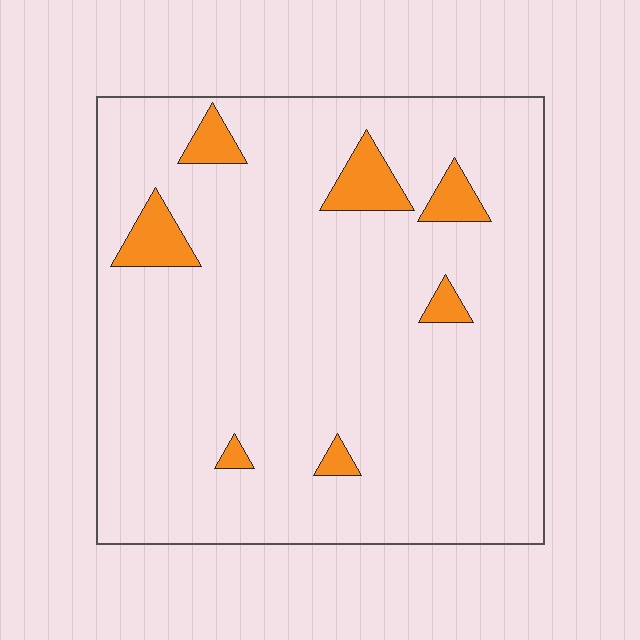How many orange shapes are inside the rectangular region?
7.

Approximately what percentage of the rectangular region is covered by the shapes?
Approximately 10%.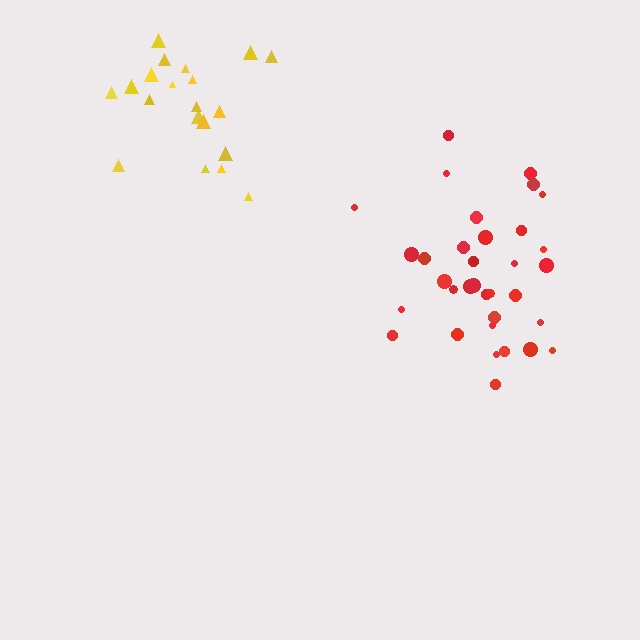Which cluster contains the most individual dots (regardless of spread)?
Red (34).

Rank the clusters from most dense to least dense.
yellow, red.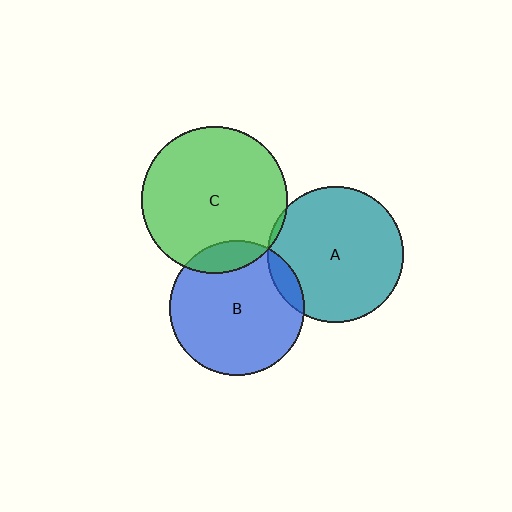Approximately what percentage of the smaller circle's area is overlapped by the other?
Approximately 10%.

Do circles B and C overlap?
Yes.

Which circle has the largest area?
Circle C (green).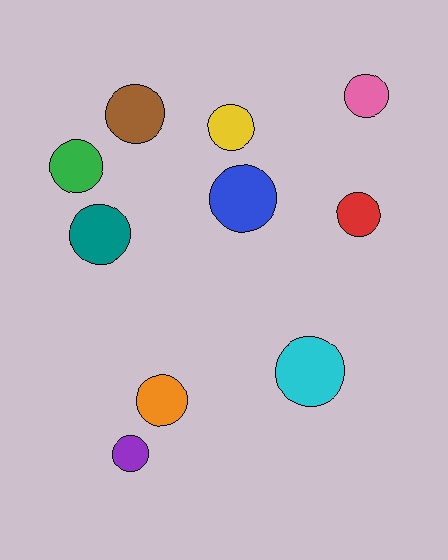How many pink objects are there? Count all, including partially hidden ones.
There is 1 pink object.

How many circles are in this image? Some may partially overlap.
There are 10 circles.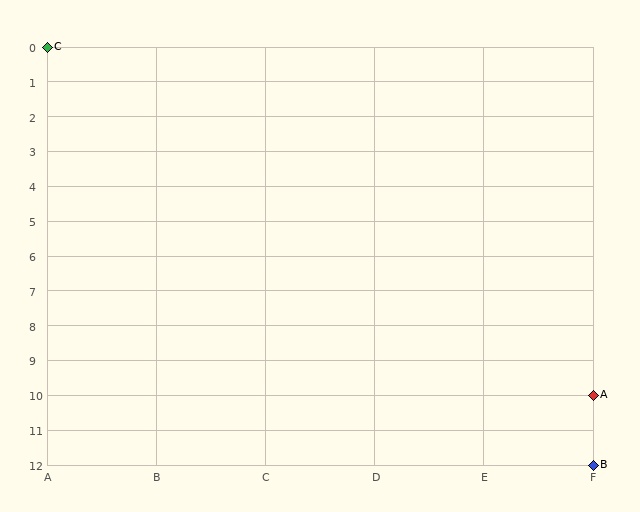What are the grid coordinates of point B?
Point B is at grid coordinates (F, 12).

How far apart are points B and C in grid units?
Points B and C are 5 columns and 12 rows apart (about 13.0 grid units diagonally).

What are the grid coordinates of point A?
Point A is at grid coordinates (F, 10).